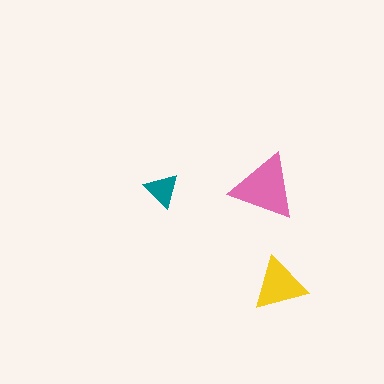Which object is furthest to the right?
The yellow triangle is rightmost.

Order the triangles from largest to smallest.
the pink one, the yellow one, the teal one.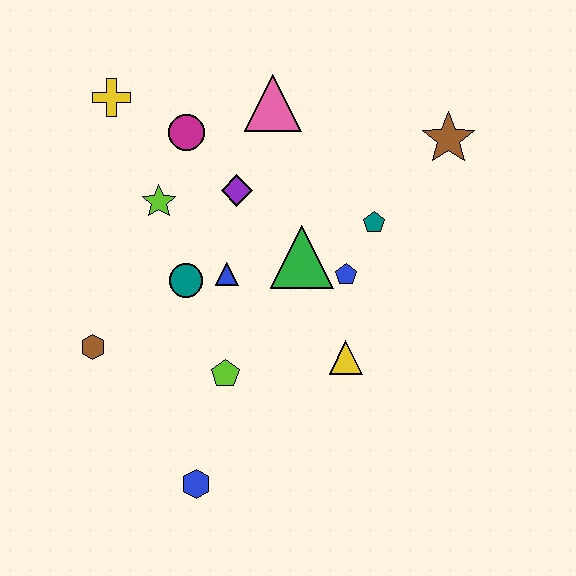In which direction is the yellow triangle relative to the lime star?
The yellow triangle is to the right of the lime star.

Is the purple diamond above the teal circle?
Yes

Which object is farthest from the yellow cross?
The blue hexagon is farthest from the yellow cross.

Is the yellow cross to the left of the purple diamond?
Yes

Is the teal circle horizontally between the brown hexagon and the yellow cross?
No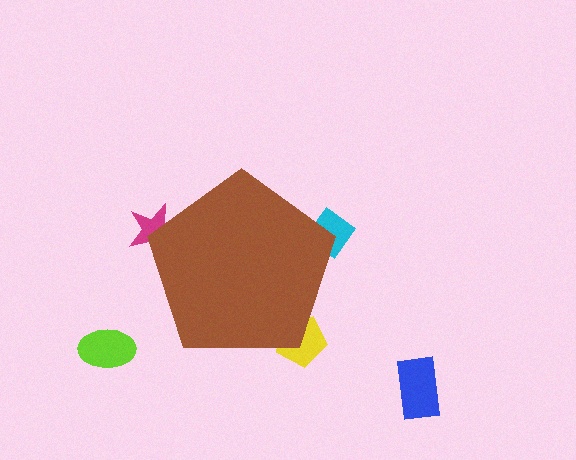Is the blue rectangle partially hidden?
No, the blue rectangle is fully visible.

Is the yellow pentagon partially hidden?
Yes, the yellow pentagon is partially hidden behind the brown pentagon.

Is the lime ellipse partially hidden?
No, the lime ellipse is fully visible.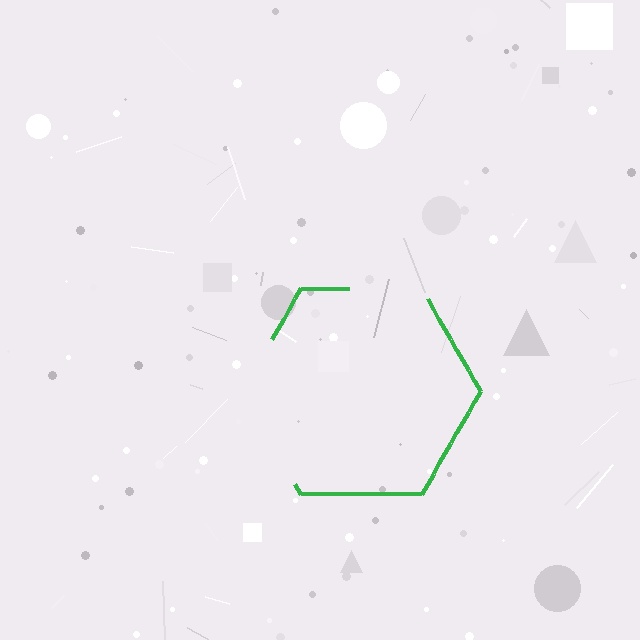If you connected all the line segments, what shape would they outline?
They would outline a hexagon.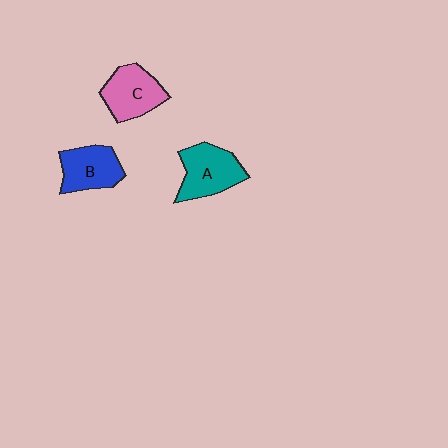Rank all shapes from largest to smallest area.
From largest to smallest: A (teal), C (pink), B (blue).